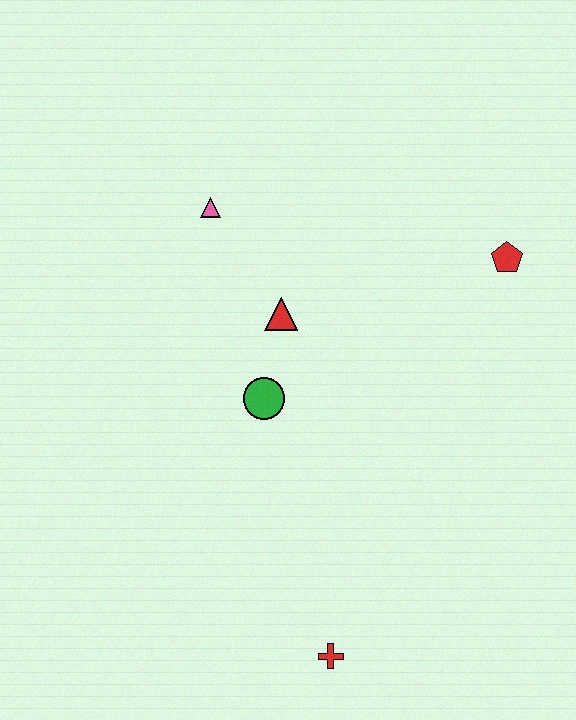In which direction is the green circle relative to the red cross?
The green circle is above the red cross.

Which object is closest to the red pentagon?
The red triangle is closest to the red pentagon.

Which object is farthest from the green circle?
The red pentagon is farthest from the green circle.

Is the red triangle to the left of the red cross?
Yes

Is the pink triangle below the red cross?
No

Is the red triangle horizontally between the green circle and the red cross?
Yes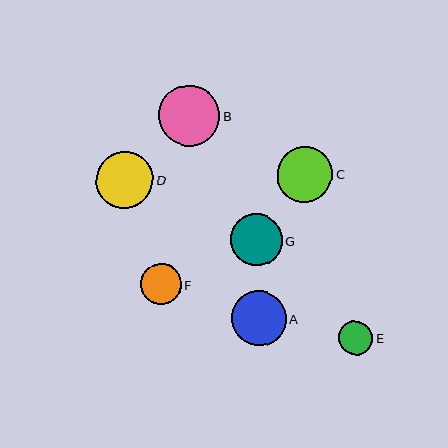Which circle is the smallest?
Circle E is the smallest with a size of approximately 34 pixels.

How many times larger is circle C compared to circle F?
Circle C is approximately 1.4 times the size of circle F.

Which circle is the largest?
Circle B is the largest with a size of approximately 61 pixels.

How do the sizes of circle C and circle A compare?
Circle C and circle A are approximately the same size.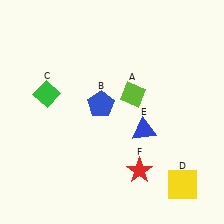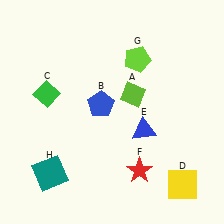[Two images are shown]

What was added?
A lime pentagon (G), a teal square (H) were added in Image 2.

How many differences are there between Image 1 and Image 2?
There are 2 differences between the two images.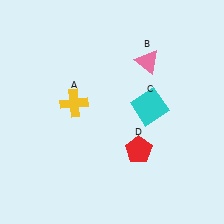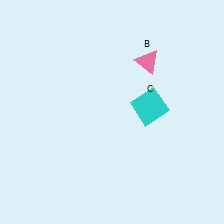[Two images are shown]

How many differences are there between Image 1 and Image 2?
There are 2 differences between the two images.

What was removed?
The yellow cross (A), the red pentagon (D) were removed in Image 2.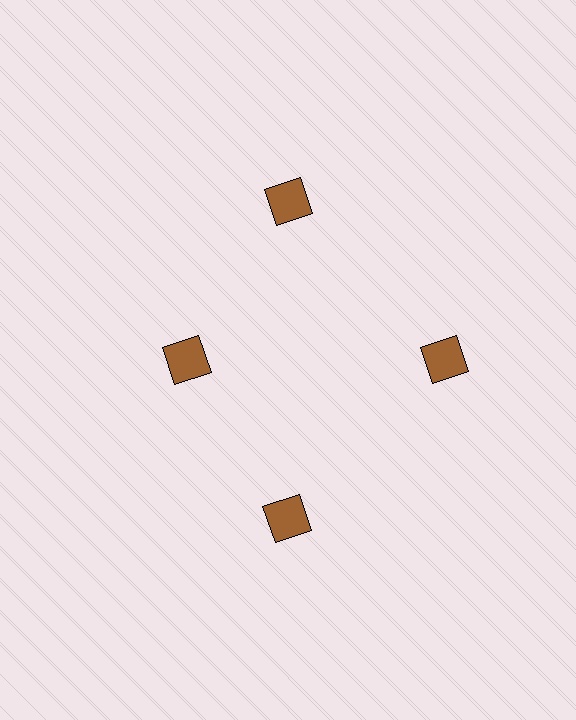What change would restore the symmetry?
The symmetry would be restored by moving it outward, back onto the ring so that all 4 squares sit at equal angles and equal distance from the center.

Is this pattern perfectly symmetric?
No. The 4 brown squares are arranged in a ring, but one element near the 9 o'clock position is pulled inward toward the center, breaking the 4-fold rotational symmetry.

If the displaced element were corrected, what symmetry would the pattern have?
It would have 4-fold rotational symmetry — the pattern would map onto itself every 90 degrees.